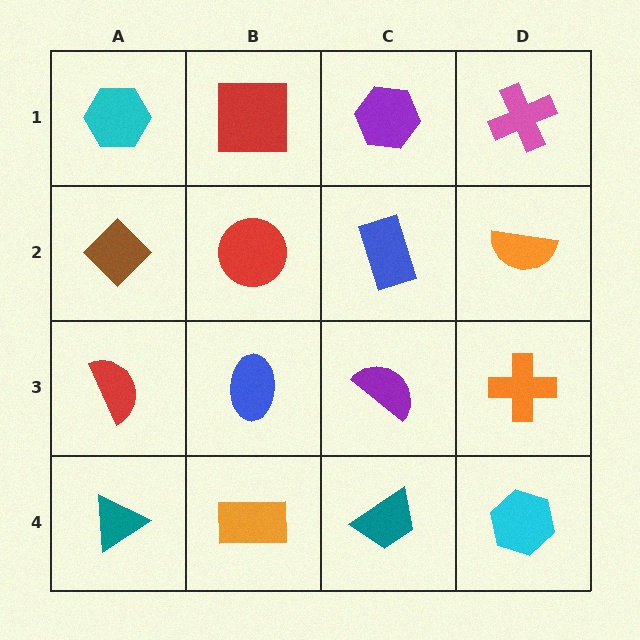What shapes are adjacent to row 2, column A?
A cyan hexagon (row 1, column A), a red semicircle (row 3, column A), a red circle (row 2, column B).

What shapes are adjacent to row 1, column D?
An orange semicircle (row 2, column D), a purple hexagon (row 1, column C).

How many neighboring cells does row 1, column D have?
2.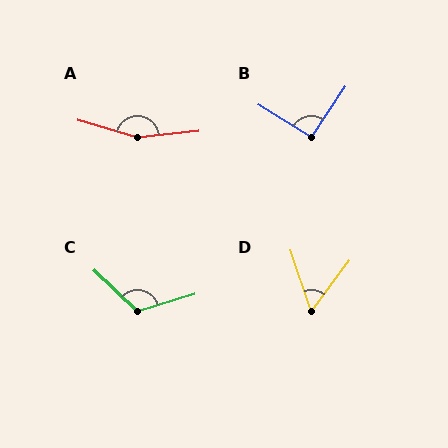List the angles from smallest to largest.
D (55°), B (93°), C (119°), A (157°).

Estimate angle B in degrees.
Approximately 93 degrees.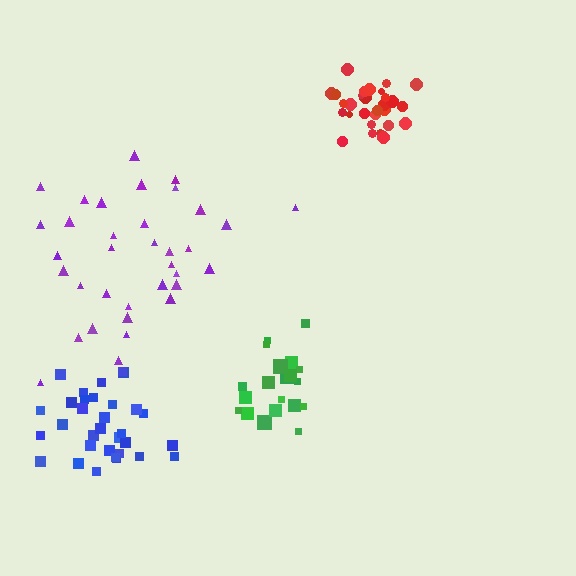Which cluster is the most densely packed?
Red.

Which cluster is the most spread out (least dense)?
Purple.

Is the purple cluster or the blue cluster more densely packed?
Blue.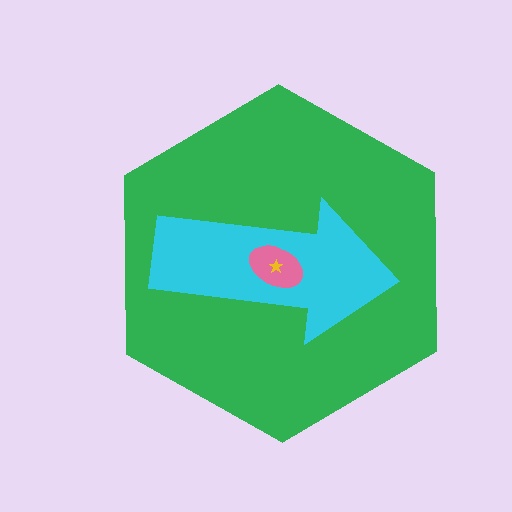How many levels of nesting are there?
4.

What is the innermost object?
The yellow star.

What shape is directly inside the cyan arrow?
The pink ellipse.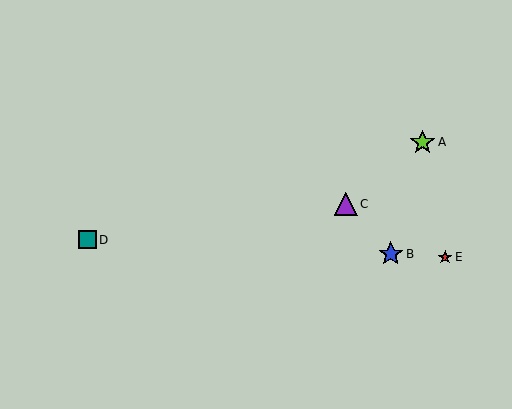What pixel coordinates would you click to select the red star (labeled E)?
Click at (445, 257) to select the red star E.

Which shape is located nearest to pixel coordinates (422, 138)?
The lime star (labeled A) at (422, 142) is nearest to that location.